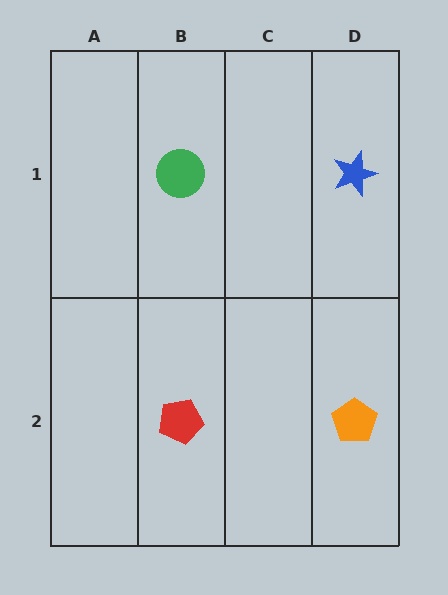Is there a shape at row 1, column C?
No, that cell is empty.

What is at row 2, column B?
A red pentagon.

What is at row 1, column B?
A green circle.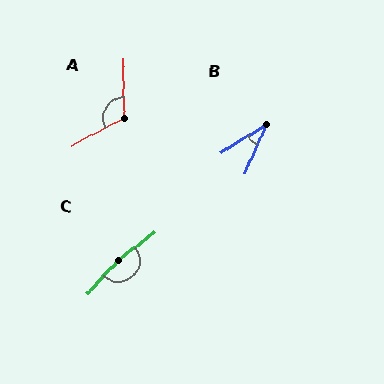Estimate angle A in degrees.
Approximately 118 degrees.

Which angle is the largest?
C, at approximately 169 degrees.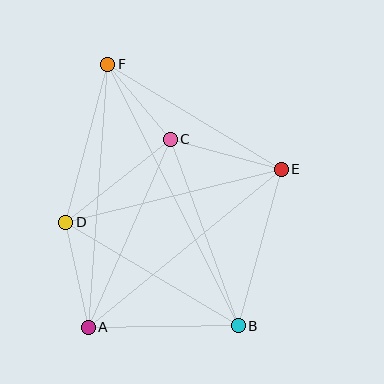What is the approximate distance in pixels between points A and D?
The distance between A and D is approximately 107 pixels.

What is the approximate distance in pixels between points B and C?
The distance between B and C is approximately 198 pixels.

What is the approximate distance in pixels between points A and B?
The distance between A and B is approximately 150 pixels.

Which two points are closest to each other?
Points C and F are closest to each other.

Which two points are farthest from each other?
Points B and F are farthest from each other.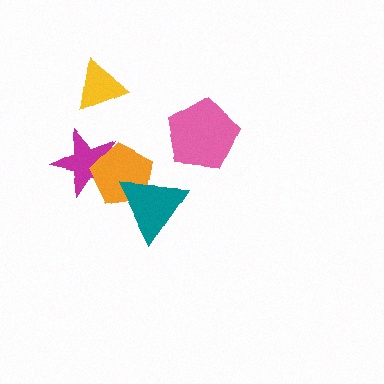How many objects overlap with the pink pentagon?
0 objects overlap with the pink pentagon.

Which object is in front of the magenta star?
The orange pentagon is in front of the magenta star.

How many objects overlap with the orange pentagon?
2 objects overlap with the orange pentagon.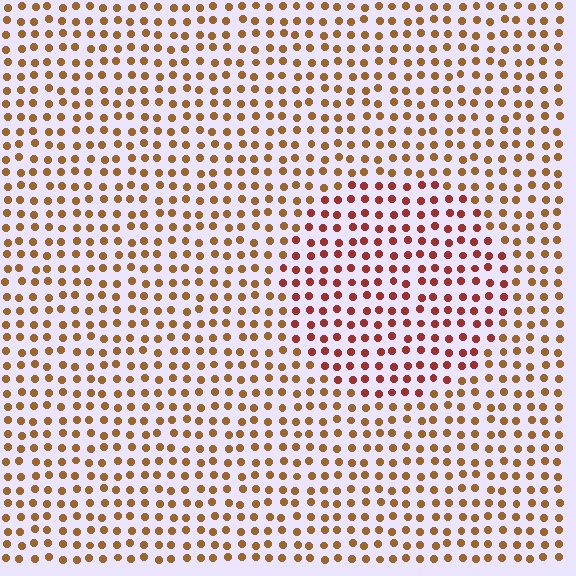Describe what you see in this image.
The image is filled with small brown elements in a uniform arrangement. A circle-shaped region is visible where the elements are tinted to a slightly different hue, forming a subtle color boundary.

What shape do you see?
I see a circle.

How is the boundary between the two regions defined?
The boundary is defined purely by a slight shift in hue (about 30 degrees). Spacing, size, and orientation are identical on both sides.